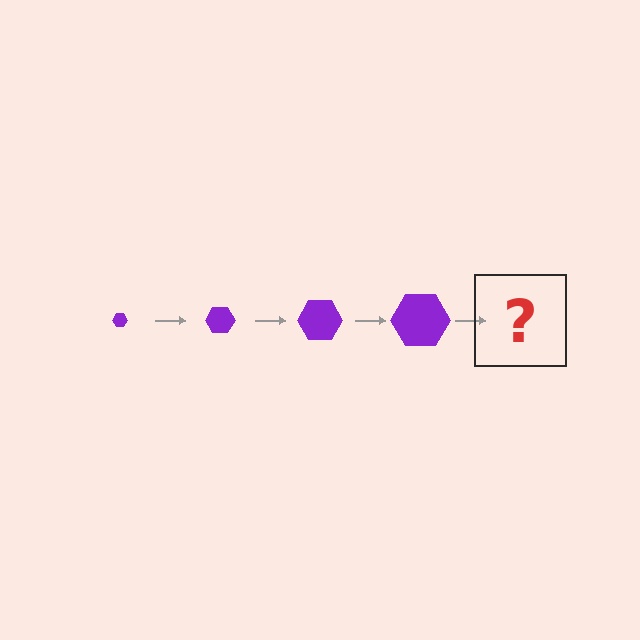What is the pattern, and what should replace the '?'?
The pattern is that the hexagon gets progressively larger each step. The '?' should be a purple hexagon, larger than the previous one.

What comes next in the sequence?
The next element should be a purple hexagon, larger than the previous one.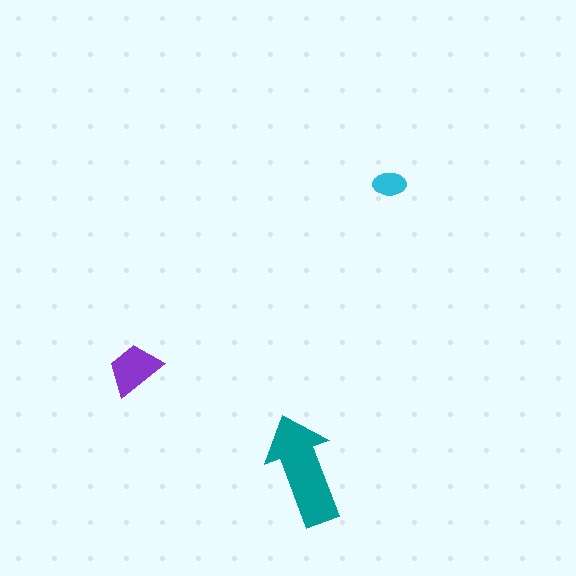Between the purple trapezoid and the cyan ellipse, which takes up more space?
The purple trapezoid.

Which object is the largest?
The teal arrow.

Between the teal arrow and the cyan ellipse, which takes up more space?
The teal arrow.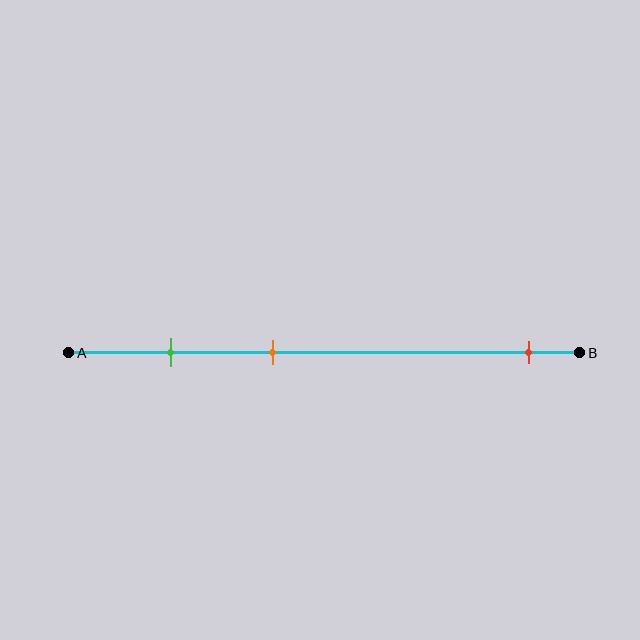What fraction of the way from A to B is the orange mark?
The orange mark is approximately 40% (0.4) of the way from A to B.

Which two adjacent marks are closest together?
The green and orange marks are the closest adjacent pair.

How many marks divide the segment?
There are 3 marks dividing the segment.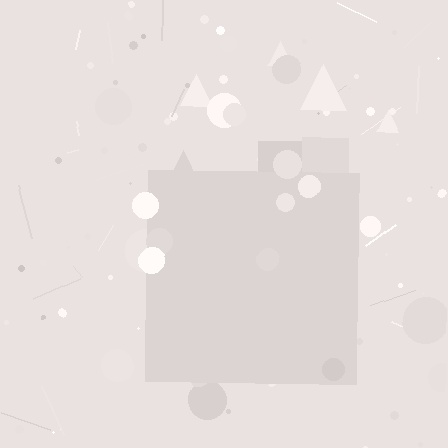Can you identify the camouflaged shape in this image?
The camouflaged shape is a square.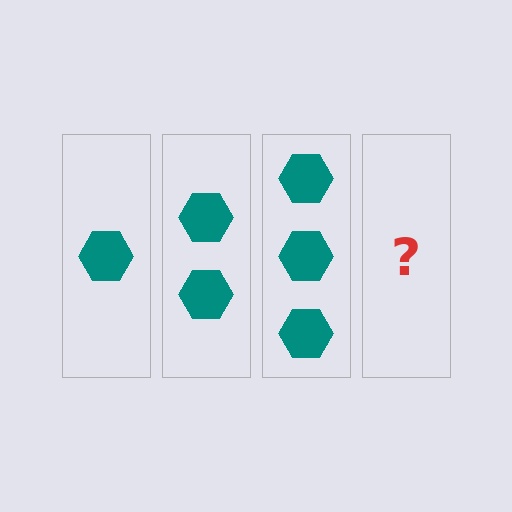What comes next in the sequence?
The next element should be 4 hexagons.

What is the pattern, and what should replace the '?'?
The pattern is that each step adds one more hexagon. The '?' should be 4 hexagons.